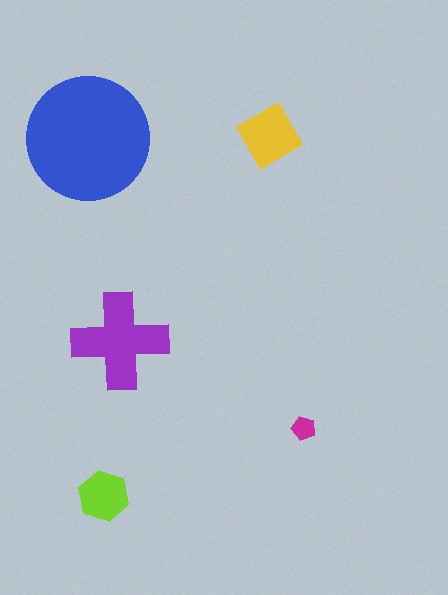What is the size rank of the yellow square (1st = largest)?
3rd.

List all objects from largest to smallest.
The blue circle, the purple cross, the yellow square, the lime hexagon, the magenta pentagon.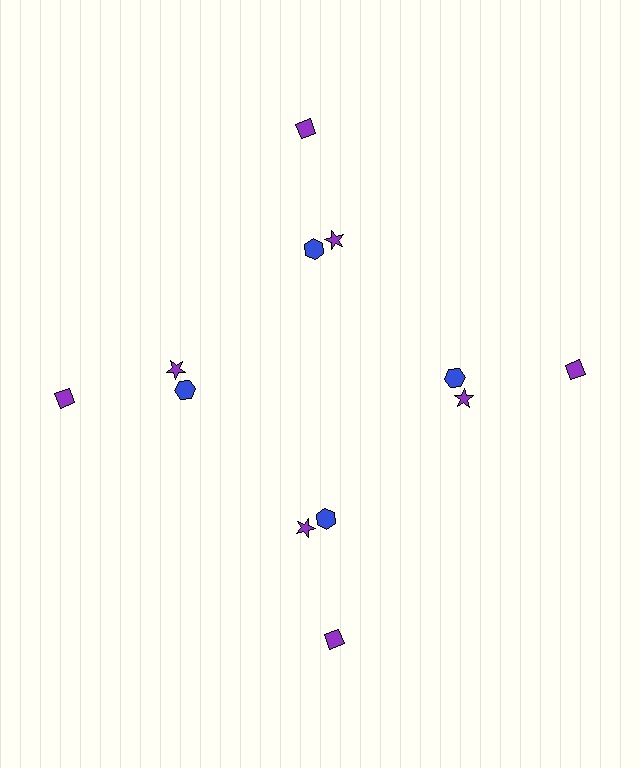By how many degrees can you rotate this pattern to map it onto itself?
The pattern maps onto itself every 90 degrees of rotation.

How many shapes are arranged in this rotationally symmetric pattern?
There are 12 shapes, arranged in 4 groups of 3.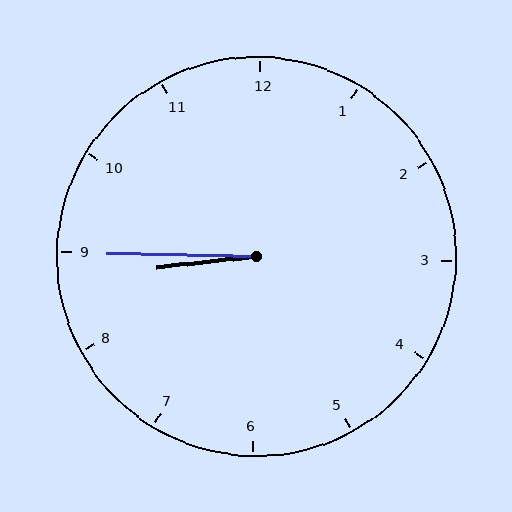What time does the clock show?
8:45.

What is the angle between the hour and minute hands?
Approximately 8 degrees.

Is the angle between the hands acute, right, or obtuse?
It is acute.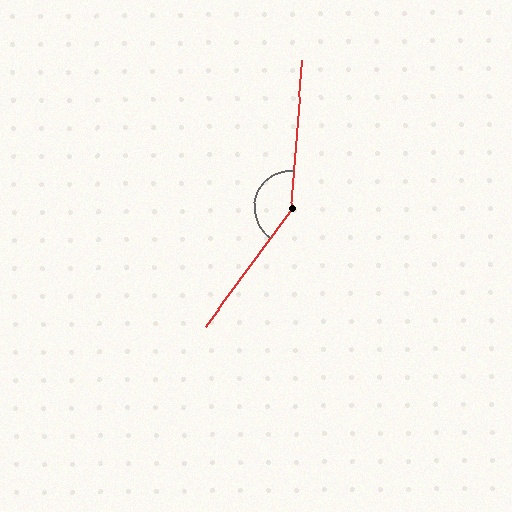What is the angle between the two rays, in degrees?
Approximately 148 degrees.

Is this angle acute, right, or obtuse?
It is obtuse.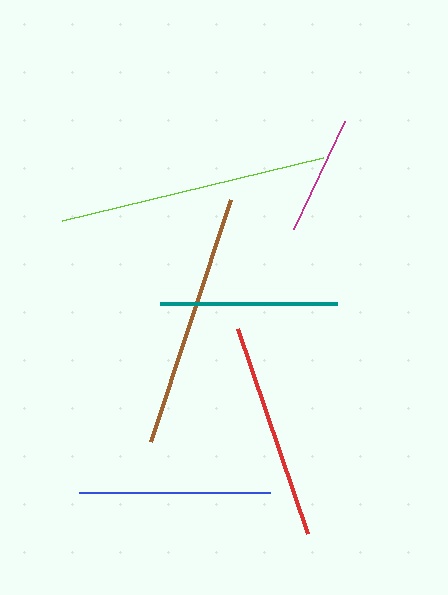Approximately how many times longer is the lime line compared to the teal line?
The lime line is approximately 1.5 times the length of the teal line.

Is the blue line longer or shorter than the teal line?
The blue line is longer than the teal line.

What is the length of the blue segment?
The blue segment is approximately 191 pixels long.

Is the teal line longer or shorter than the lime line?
The lime line is longer than the teal line.